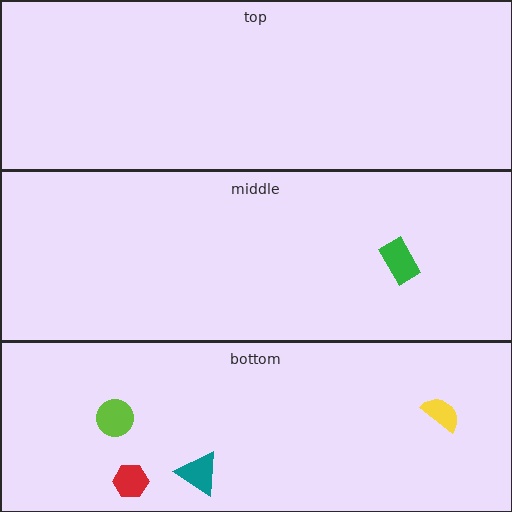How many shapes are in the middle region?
1.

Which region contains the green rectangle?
The middle region.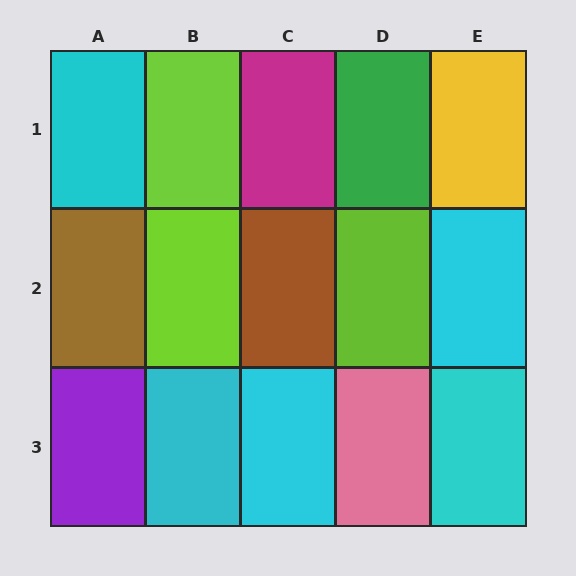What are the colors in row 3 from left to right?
Purple, cyan, cyan, pink, cyan.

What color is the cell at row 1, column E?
Yellow.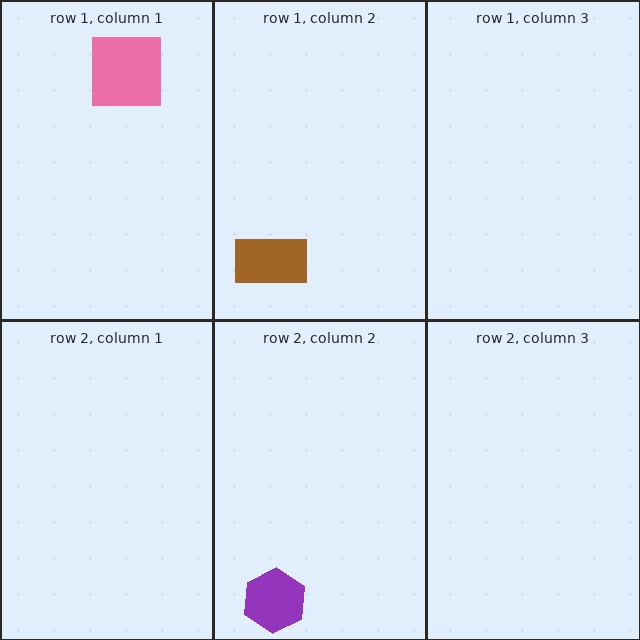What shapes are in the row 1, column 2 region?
The brown rectangle.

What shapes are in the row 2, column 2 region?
The purple hexagon.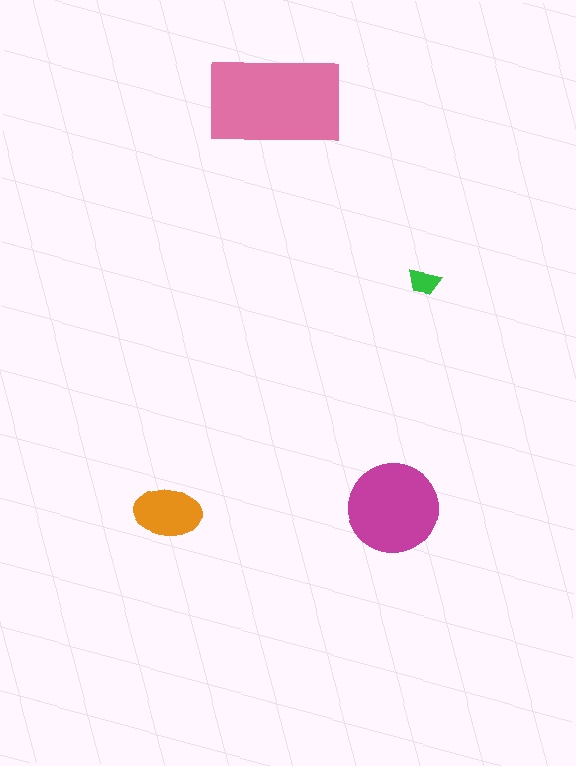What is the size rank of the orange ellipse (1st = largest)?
3rd.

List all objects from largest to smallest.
The pink rectangle, the magenta circle, the orange ellipse, the green trapezoid.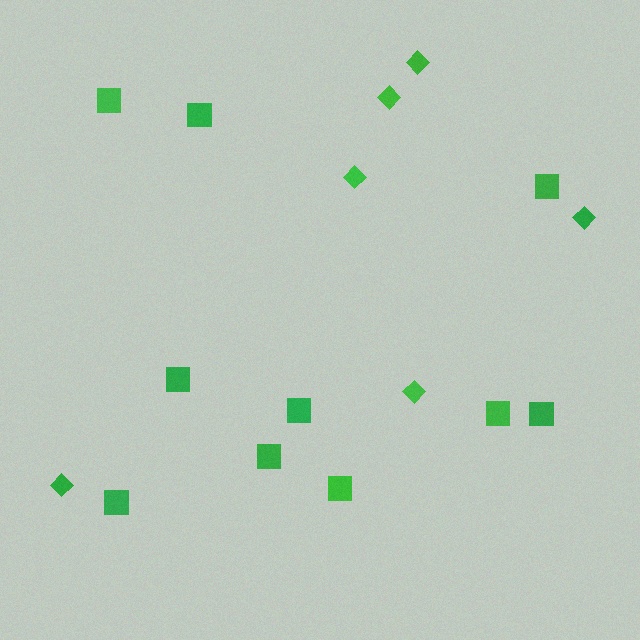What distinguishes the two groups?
There are 2 groups: one group of squares (10) and one group of diamonds (6).